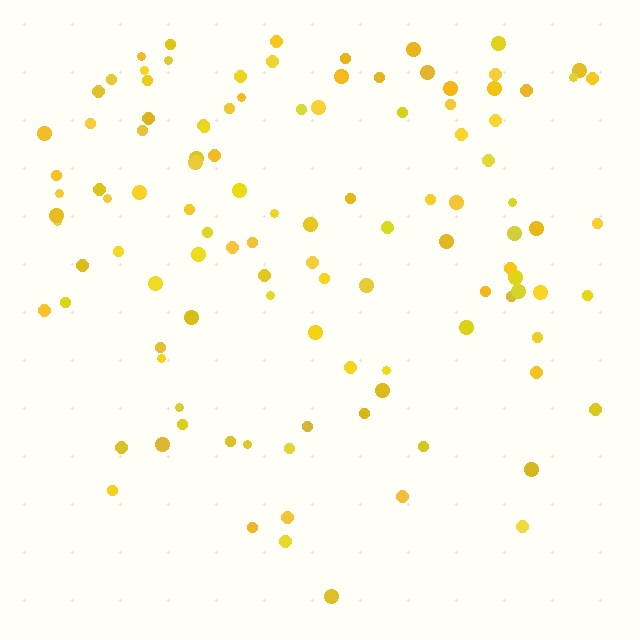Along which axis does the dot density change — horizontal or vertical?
Vertical.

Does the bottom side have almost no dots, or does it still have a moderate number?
Still a moderate number, just noticeably fewer than the top.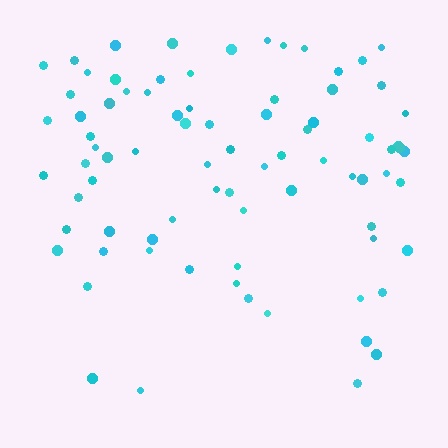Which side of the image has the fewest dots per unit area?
The bottom.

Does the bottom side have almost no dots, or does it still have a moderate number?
Still a moderate number, just noticeably fewer than the top.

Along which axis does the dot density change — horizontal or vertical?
Vertical.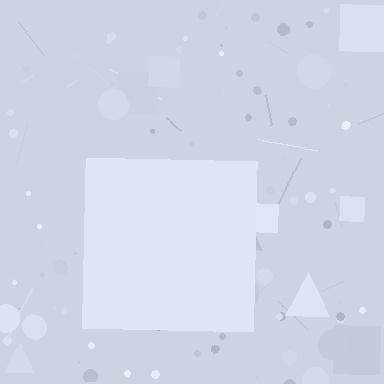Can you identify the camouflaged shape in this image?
The camouflaged shape is a square.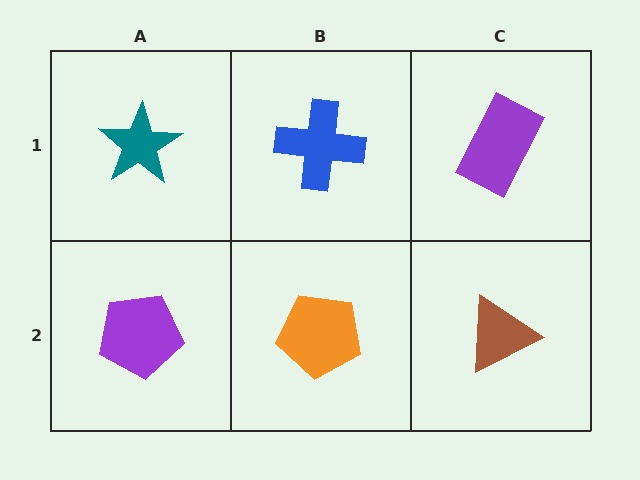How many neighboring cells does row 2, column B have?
3.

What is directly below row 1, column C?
A brown triangle.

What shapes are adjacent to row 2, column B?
A blue cross (row 1, column B), a purple pentagon (row 2, column A), a brown triangle (row 2, column C).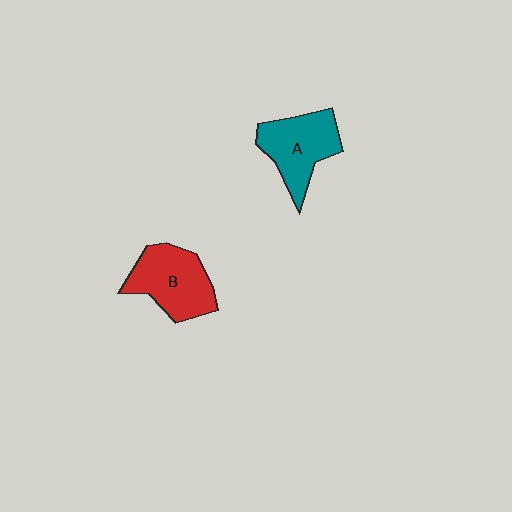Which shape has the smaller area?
Shape A (teal).